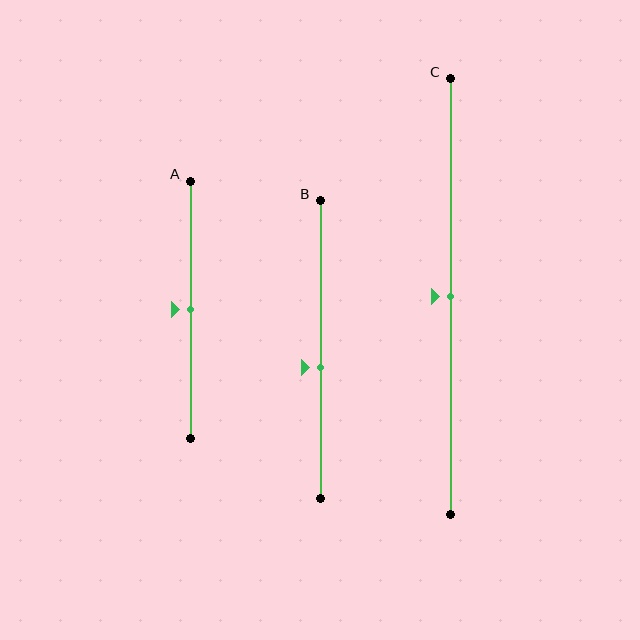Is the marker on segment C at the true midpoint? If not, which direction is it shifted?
Yes, the marker on segment C is at the true midpoint.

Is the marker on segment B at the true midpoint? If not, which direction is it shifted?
No, the marker on segment B is shifted downward by about 6% of the segment length.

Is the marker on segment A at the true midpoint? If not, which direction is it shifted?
Yes, the marker on segment A is at the true midpoint.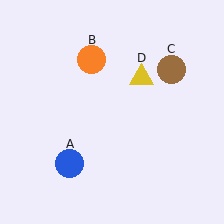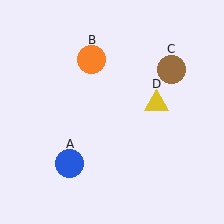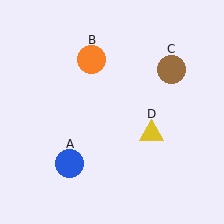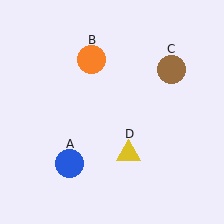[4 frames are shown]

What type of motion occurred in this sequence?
The yellow triangle (object D) rotated clockwise around the center of the scene.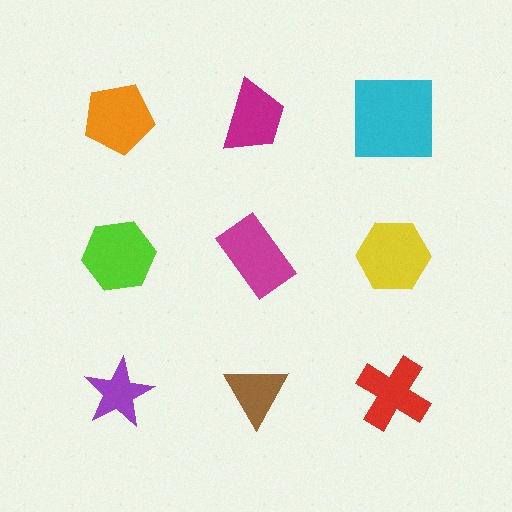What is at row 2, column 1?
A lime hexagon.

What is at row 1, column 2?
A magenta trapezoid.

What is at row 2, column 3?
A yellow hexagon.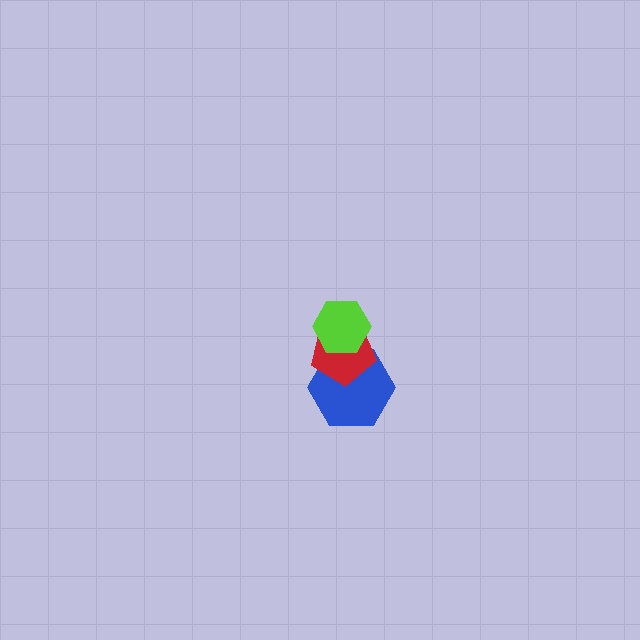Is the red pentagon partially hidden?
Yes, it is partially covered by another shape.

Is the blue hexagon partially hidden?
Yes, it is partially covered by another shape.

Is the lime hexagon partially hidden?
No, no other shape covers it.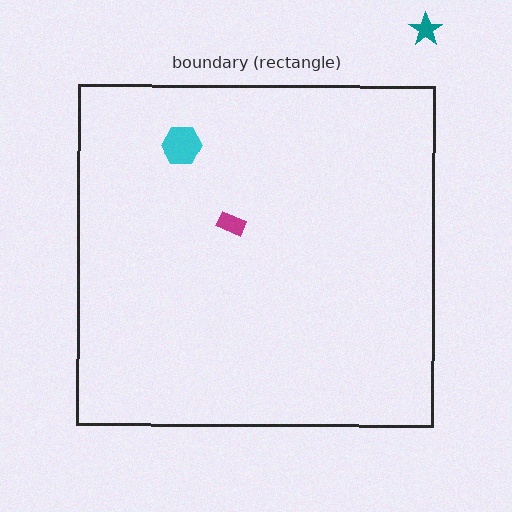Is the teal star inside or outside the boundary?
Outside.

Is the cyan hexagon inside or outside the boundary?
Inside.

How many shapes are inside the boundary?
2 inside, 1 outside.